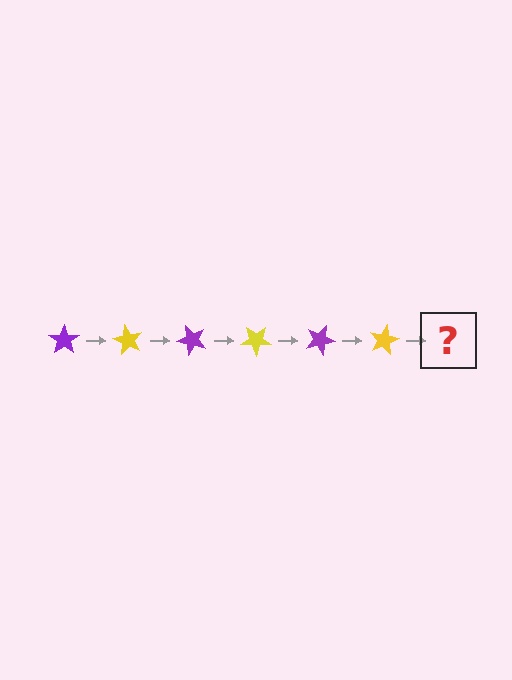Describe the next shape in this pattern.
It should be a purple star, rotated 360 degrees from the start.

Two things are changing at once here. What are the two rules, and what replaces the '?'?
The two rules are that it rotates 60 degrees each step and the color cycles through purple and yellow. The '?' should be a purple star, rotated 360 degrees from the start.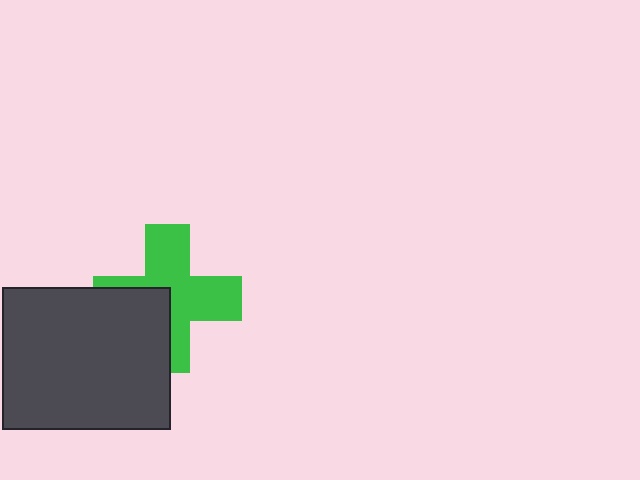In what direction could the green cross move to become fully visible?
The green cross could move toward the upper-right. That would shift it out from behind the dark gray rectangle entirely.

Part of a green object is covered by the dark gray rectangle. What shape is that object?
It is a cross.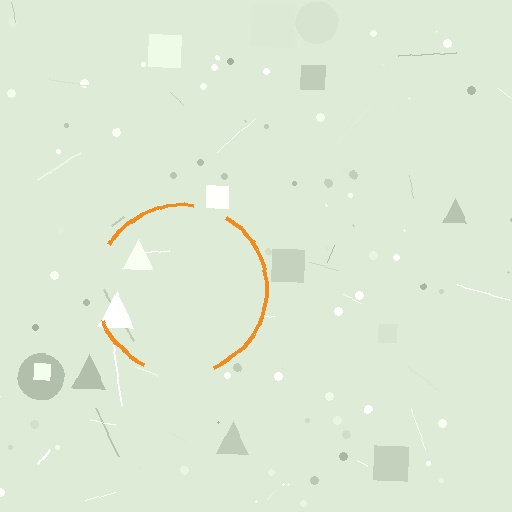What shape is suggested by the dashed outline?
The dashed outline suggests a circle.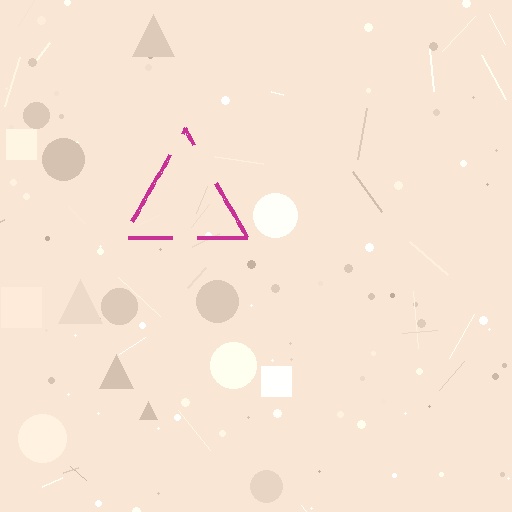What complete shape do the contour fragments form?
The contour fragments form a triangle.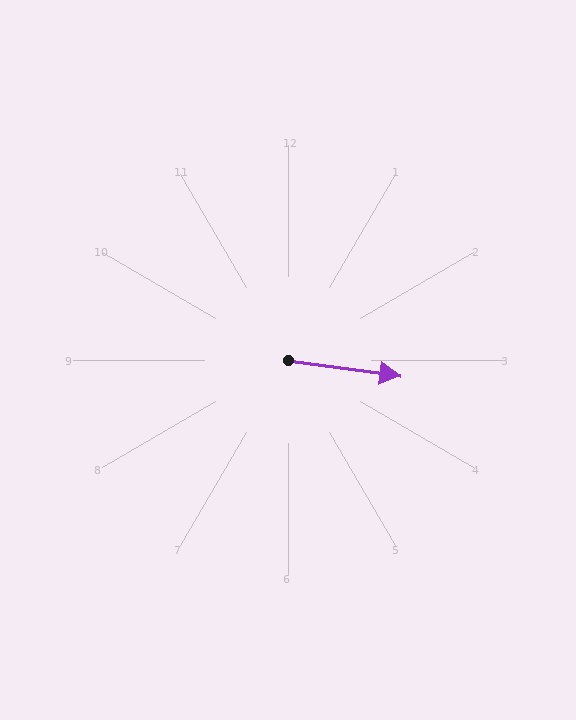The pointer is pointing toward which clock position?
Roughly 3 o'clock.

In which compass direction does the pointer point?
East.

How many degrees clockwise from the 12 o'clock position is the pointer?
Approximately 98 degrees.